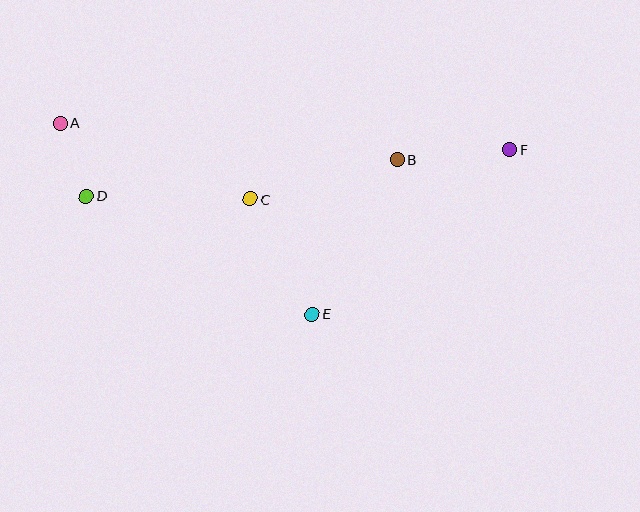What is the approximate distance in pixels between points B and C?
The distance between B and C is approximately 152 pixels.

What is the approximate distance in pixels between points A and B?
The distance between A and B is approximately 339 pixels.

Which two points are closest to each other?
Points A and D are closest to each other.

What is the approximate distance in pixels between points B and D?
The distance between B and D is approximately 313 pixels.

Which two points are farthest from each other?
Points A and F are farthest from each other.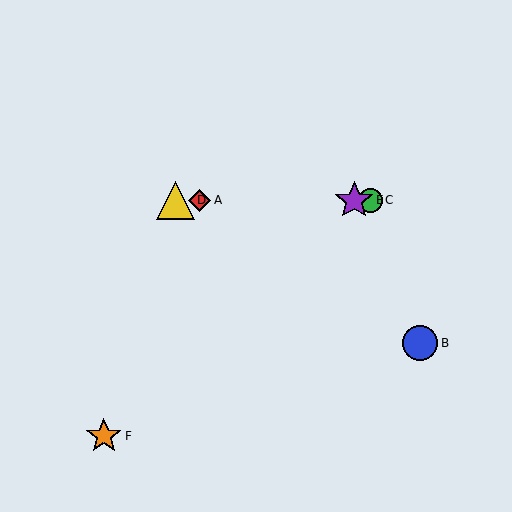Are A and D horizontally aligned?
Yes, both are at y≈200.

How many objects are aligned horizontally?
4 objects (A, C, D, E) are aligned horizontally.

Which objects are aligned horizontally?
Objects A, C, D, E are aligned horizontally.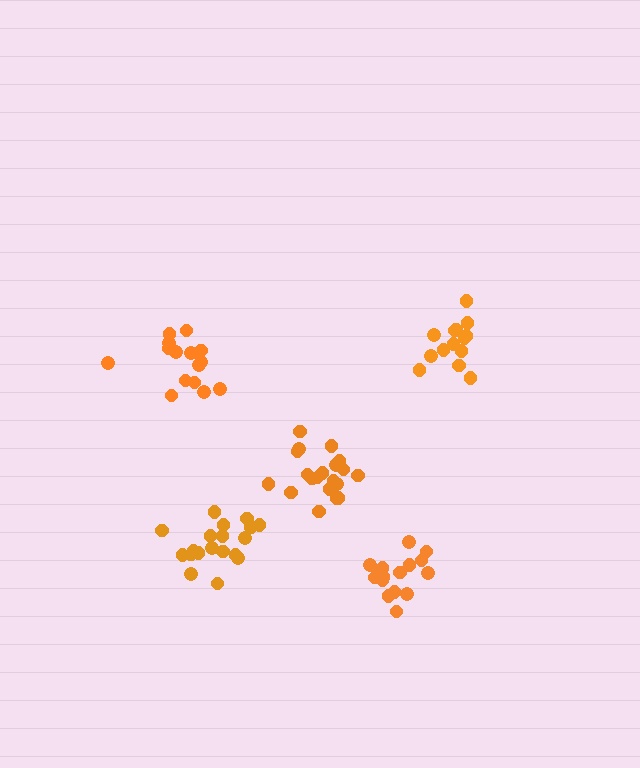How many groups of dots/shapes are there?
There are 5 groups.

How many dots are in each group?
Group 1: 20 dots, Group 2: 16 dots, Group 3: 14 dots, Group 4: 19 dots, Group 5: 16 dots (85 total).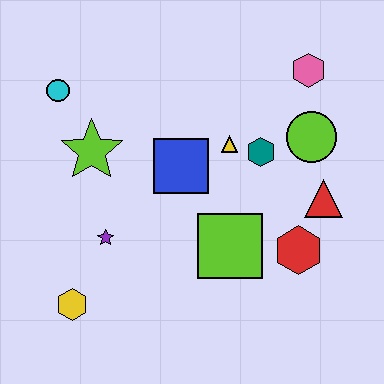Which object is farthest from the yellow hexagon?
The pink hexagon is farthest from the yellow hexagon.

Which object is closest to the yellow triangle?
The teal hexagon is closest to the yellow triangle.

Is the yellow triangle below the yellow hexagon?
No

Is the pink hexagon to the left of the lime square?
No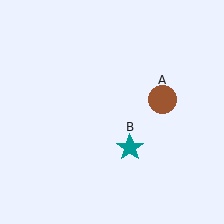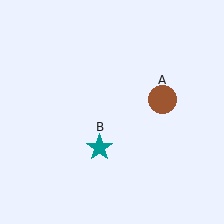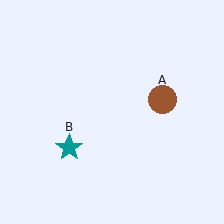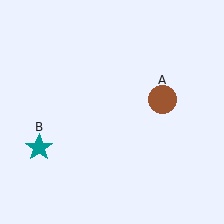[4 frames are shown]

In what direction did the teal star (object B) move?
The teal star (object B) moved left.